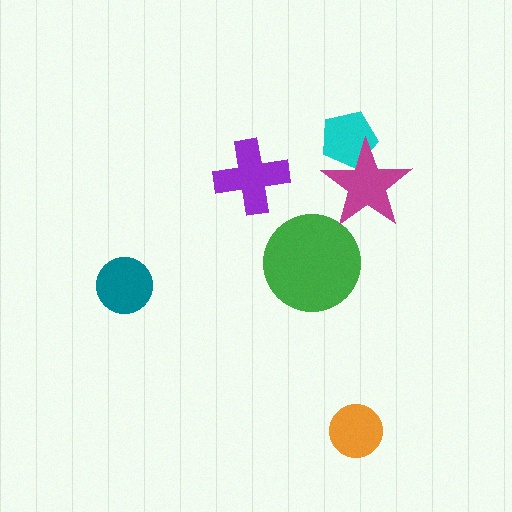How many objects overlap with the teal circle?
0 objects overlap with the teal circle.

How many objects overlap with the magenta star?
1 object overlaps with the magenta star.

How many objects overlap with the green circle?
0 objects overlap with the green circle.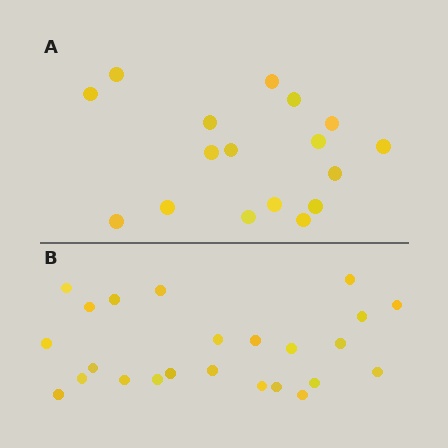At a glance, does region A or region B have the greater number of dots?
Region B (the bottom region) has more dots.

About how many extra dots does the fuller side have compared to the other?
Region B has roughly 8 or so more dots than region A.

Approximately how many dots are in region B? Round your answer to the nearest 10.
About 20 dots. (The exact count is 24, which rounds to 20.)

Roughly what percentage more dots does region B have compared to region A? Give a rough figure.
About 40% more.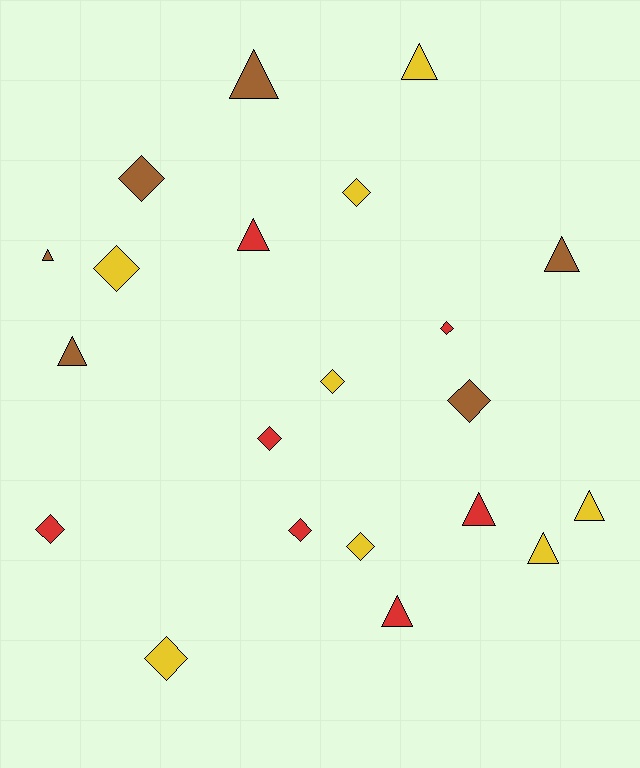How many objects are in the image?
There are 21 objects.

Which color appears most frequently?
Yellow, with 8 objects.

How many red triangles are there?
There are 3 red triangles.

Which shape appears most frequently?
Diamond, with 11 objects.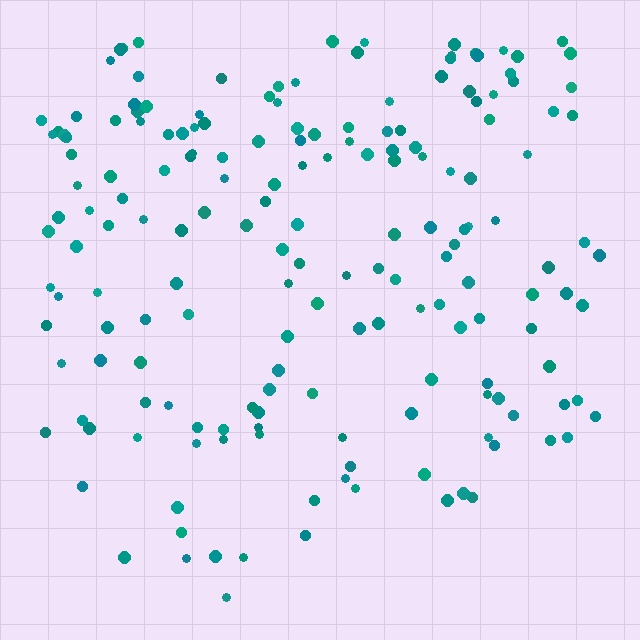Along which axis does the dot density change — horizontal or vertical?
Vertical.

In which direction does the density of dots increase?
From bottom to top, with the top side densest.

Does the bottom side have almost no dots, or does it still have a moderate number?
Still a moderate number, just noticeably fewer than the top.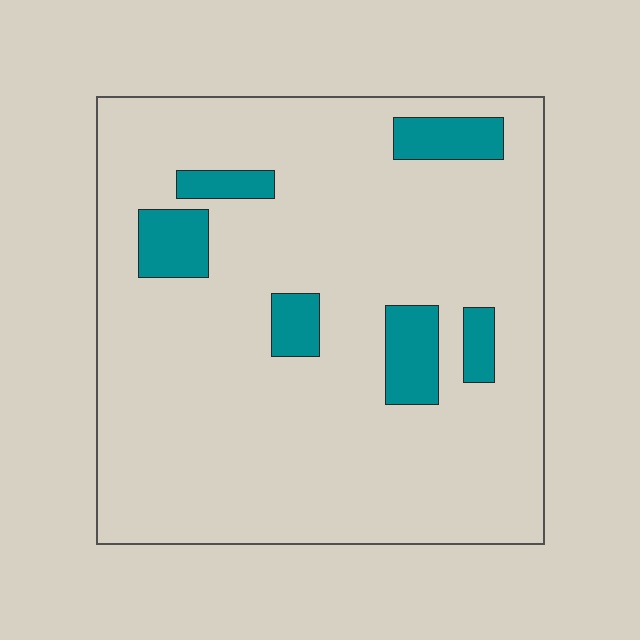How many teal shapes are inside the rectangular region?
6.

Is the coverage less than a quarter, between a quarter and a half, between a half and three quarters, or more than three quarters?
Less than a quarter.